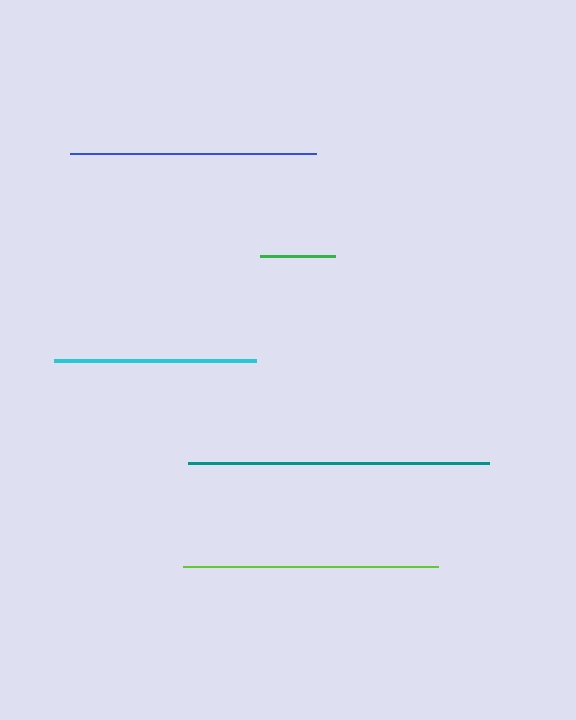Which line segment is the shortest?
The green line is the shortest at approximately 75 pixels.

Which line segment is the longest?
The teal line is the longest at approximately 301 pixels.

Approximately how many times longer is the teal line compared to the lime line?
The teal line is approximately 1.2 times the length of the lime line.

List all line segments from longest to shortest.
From longest to shortest: teal, lime, blue, cyan, green.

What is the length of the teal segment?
The teal segment is approximately 301 pixels long.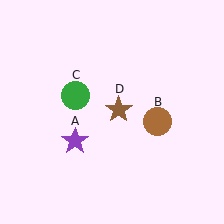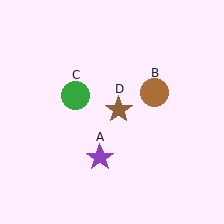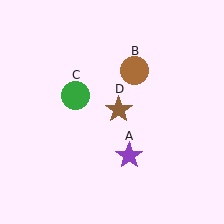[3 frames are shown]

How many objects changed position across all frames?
2 objects changed position: purple star (object A), brown circle (object B).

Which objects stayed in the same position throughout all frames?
Green circle (object C) and brown star (object D) remained stationary.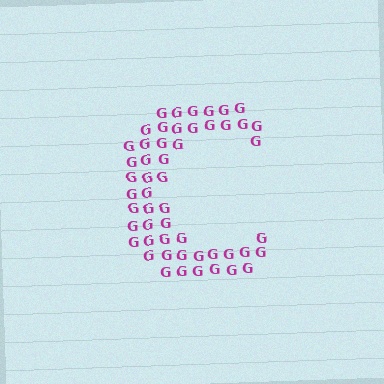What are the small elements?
The small elements are letter G's.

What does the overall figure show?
The overall figure shows the letter C.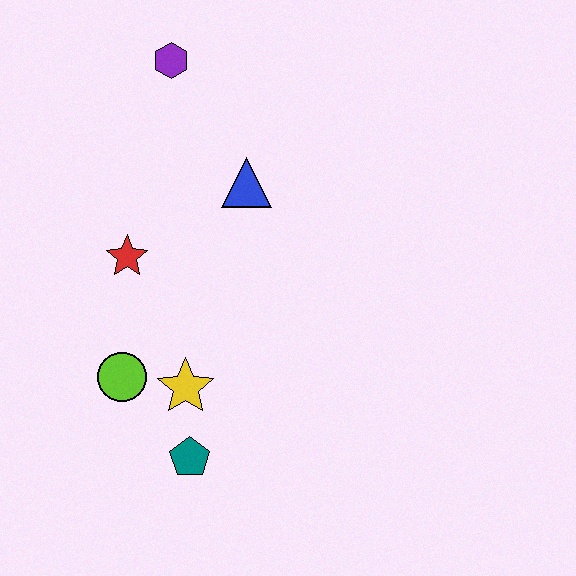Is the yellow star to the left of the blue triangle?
Yes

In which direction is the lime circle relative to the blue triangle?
The lime circle is below the blue triangle.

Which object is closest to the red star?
The lime circle is closest to the red star.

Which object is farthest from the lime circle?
The purple hexagon is farthest from the lime circle.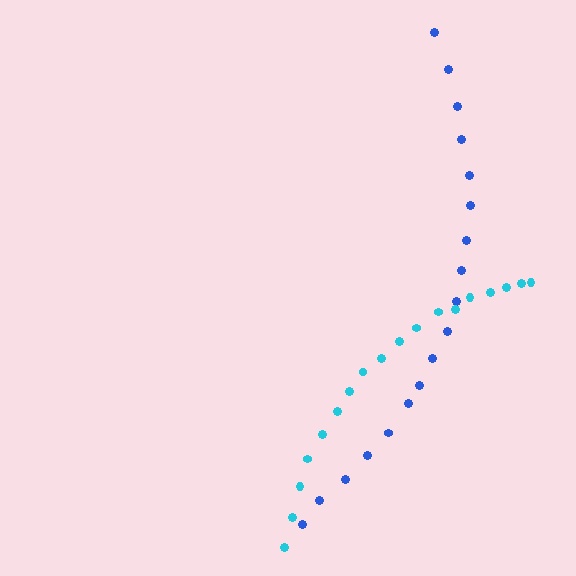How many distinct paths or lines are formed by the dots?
There are 2 distinct paths.